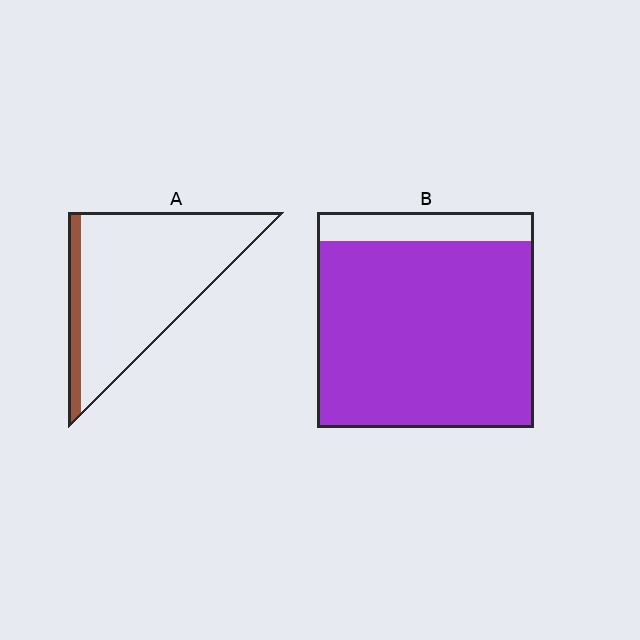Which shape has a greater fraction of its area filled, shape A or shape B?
Shape B.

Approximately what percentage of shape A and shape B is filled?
A is approximately 10% and B is approximately 85%.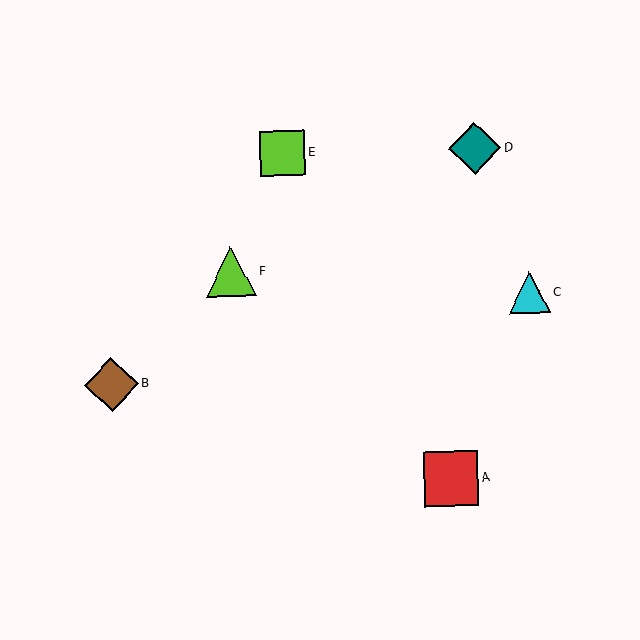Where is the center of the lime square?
The center of the lime square is at (282, 153).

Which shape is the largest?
The red square (labeled A) is the largest.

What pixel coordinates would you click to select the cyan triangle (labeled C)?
Click at (529, 293) to select the cyan triangle C.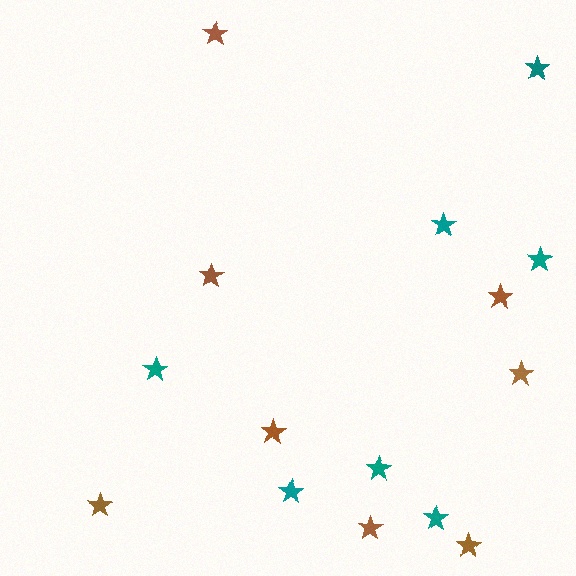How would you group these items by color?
There are 2 groups: one group of teal stars (7) and one group of brown stars (8).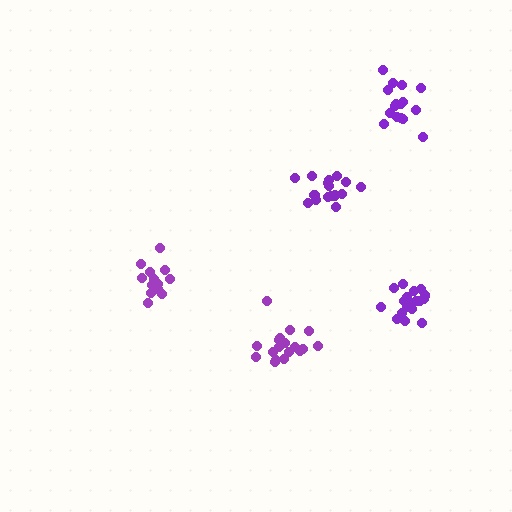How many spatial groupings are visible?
There are 5 spatial groupings.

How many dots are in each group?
Group 1: 14 dots, Group 2: 18 dots, Group 3: 16 dots, Group 4: 18 dots, Group 5: 16 dots (82 total).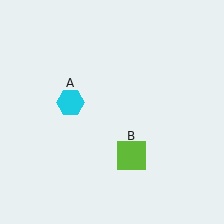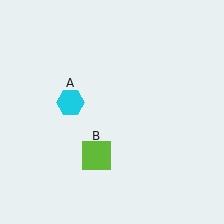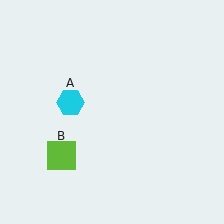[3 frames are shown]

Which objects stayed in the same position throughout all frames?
Cyan hexagon (object A) remained stationary.